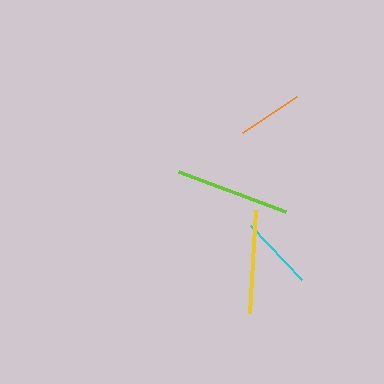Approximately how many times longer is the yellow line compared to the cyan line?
The yellow line is approximately 1.4 times the length of the cyan line.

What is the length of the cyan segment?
The cyan segment is approximately 75 pixels long.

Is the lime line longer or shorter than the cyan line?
The lime line is longer than the cyan line.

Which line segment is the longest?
The lime line is the longest at approximately 115 pixels.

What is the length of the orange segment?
The orange segment is approximately 65 pixels long.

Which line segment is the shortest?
The orange line is the shortest at approximately 65 pixels.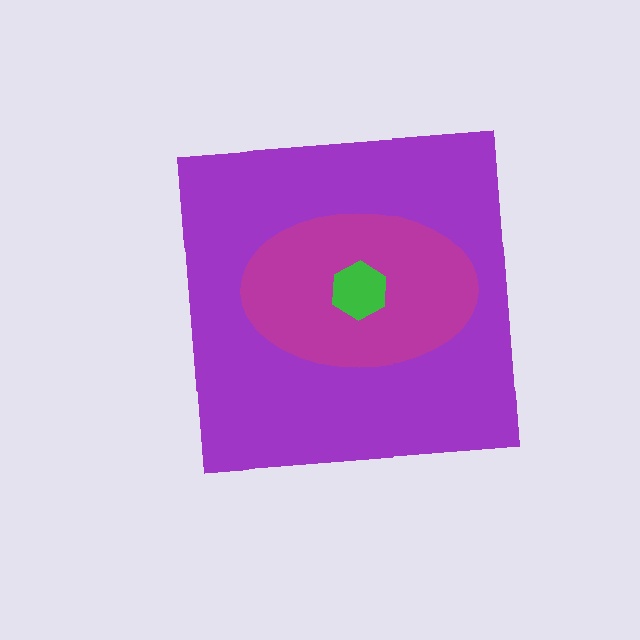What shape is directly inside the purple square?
The magenta ellipse.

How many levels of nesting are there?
3.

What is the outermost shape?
The purple square.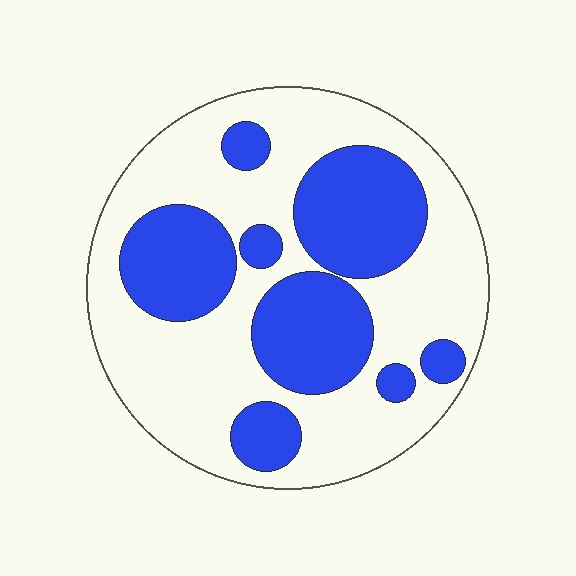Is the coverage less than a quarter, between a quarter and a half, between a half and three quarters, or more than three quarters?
Between a quarter and a half.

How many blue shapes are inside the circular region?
8.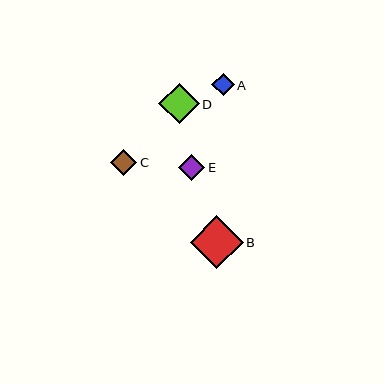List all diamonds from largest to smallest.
From largest to smallest: B, D, E, C, A.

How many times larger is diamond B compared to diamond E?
Diamond B is approximately 2.0 times the size of diamond E.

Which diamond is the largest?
Diamond B is the largest with a size of approximately 52 pixels.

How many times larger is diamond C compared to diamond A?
Diamond C is approximately 1.2 times the size of diamond A.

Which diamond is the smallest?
Diamond A is the smallest with a size of approximately 23 pixels.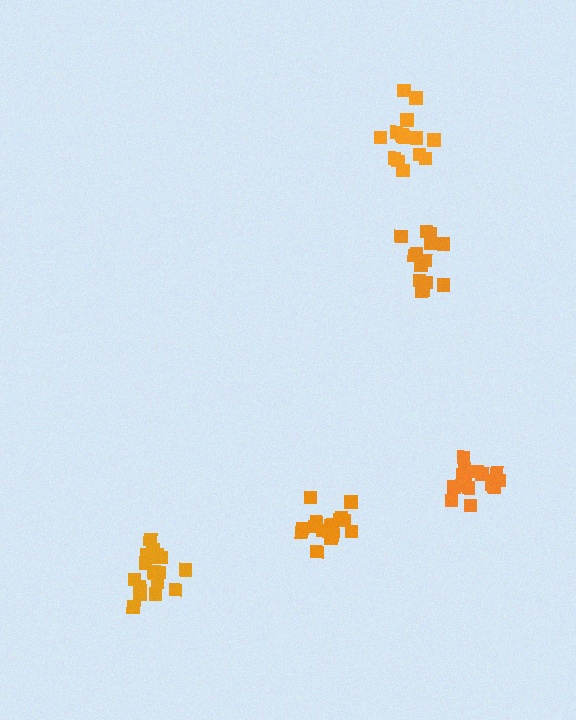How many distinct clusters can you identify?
There are 5 distinct clusters.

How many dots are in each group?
Group 1: 19 dots, Group 2: 15 dots, Group 3: 20 dots, Group 4: 18 dots, Group 5: 14 dots (86 total).